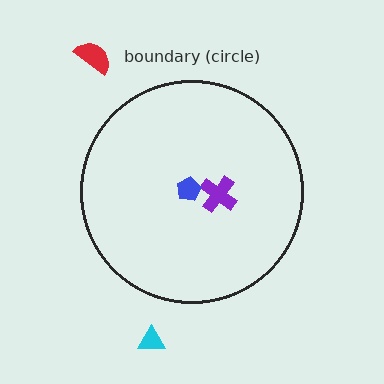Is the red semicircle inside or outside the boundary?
Outside.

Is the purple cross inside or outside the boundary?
Inside.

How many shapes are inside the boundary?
2 inside, 2 outside.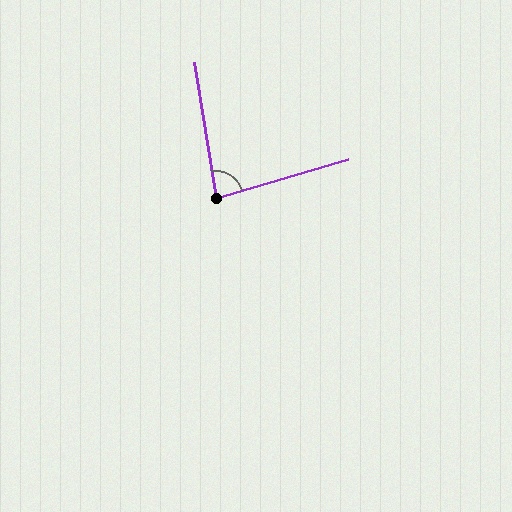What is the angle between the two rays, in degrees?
Approximately 83 degrees.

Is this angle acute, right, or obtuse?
It is acute.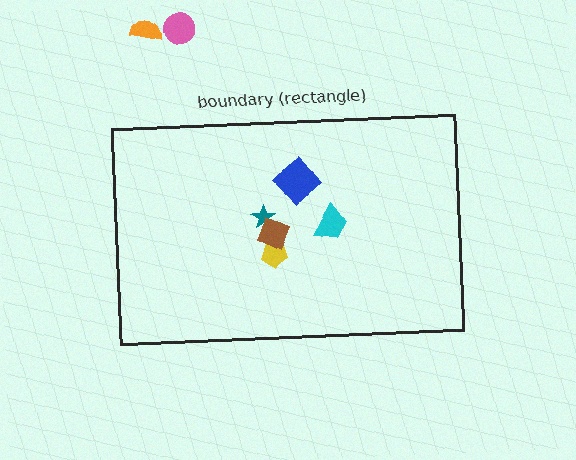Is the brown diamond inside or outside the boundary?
Inside.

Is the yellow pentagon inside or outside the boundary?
Inside.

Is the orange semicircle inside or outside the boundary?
Outside.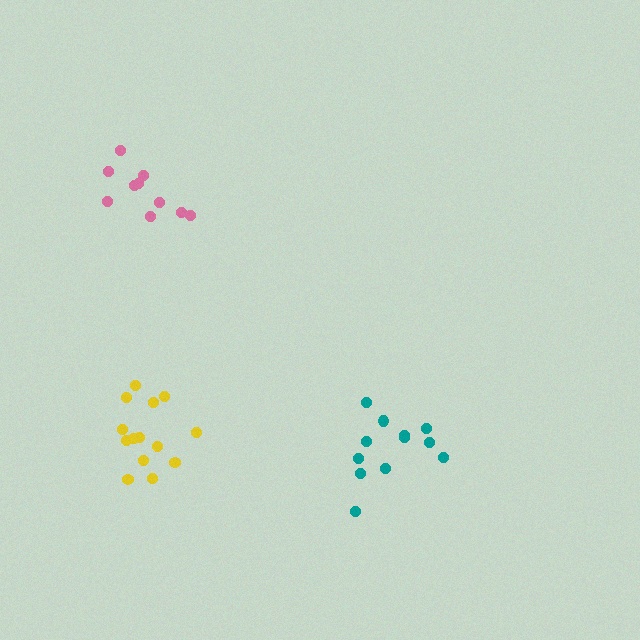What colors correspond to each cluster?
The clusters are colored: yellow, teal, pink.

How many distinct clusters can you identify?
There are 3 distinct clusters.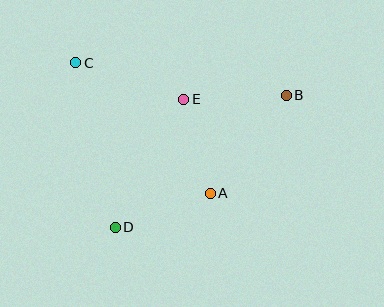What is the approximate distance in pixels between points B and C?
The distance between B and C is approximately 213 pixels.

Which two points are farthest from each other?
Points B and D are farthest from each other.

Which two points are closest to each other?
Points A and E are closest to each other.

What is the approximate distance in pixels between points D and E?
The distance between D and E is approximately 145 pixels.